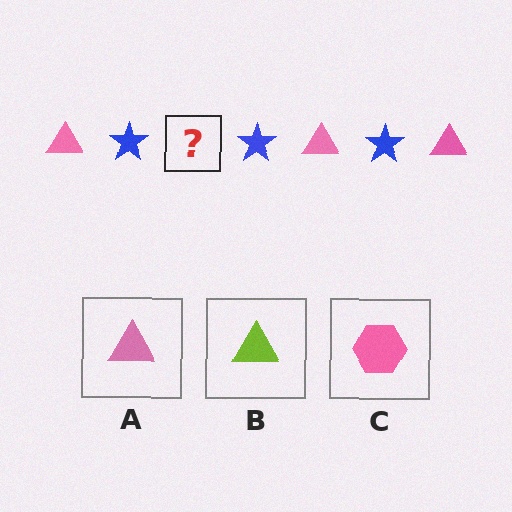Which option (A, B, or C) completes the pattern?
A.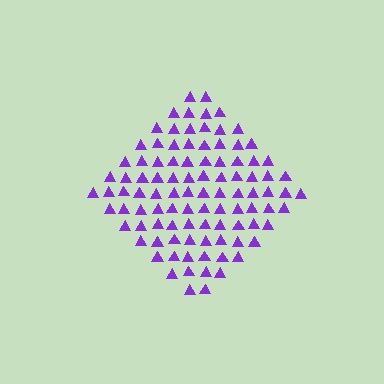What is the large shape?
The large shape is a diamond.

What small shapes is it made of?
It is made of small triangles.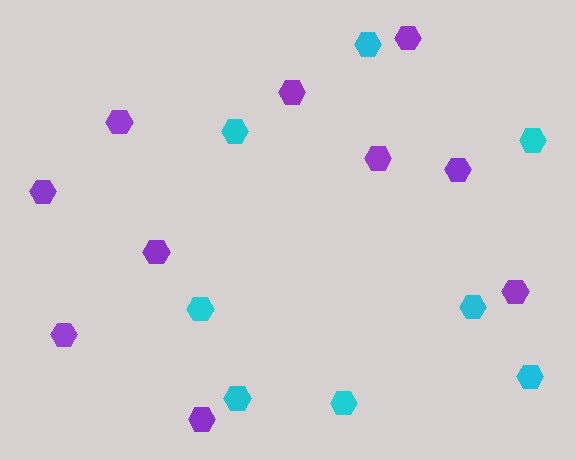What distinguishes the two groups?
There are 2 groups: one group of cyan hexagons (8) and one group of purple hexagons (10).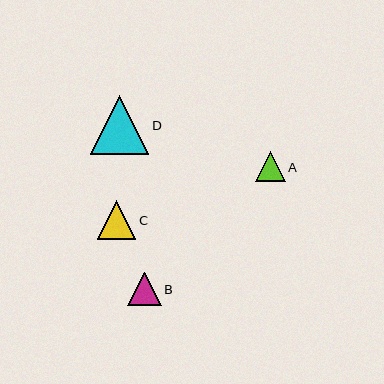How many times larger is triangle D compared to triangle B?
Triangle D is approximately 1.7 times the size of triangle B.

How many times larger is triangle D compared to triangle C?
Triangle D is approximately 1.5 times the size of triangle C.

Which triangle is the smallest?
Triangle A is the smallest with a size of approximately 30 pixels.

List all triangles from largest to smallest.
From largest to smallest: D, C, B, A.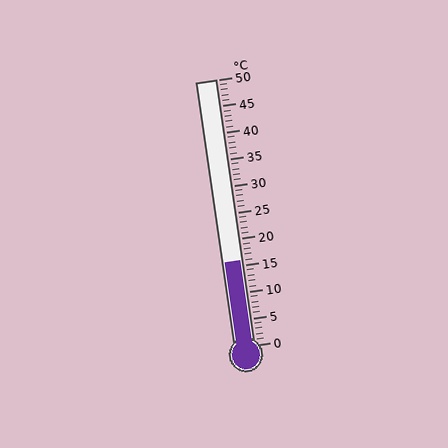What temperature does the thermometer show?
The thermometer shows approximately 16°C.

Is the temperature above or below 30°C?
The temperature is below 30°C.